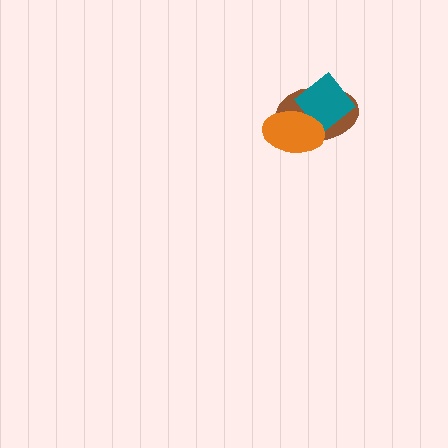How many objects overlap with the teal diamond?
2 objects overlap with the teal diamond.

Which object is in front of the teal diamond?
The orange ellipse is in front of the teal diamond.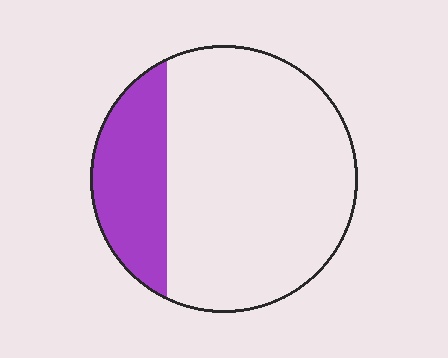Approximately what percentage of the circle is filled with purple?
Approximately 25%.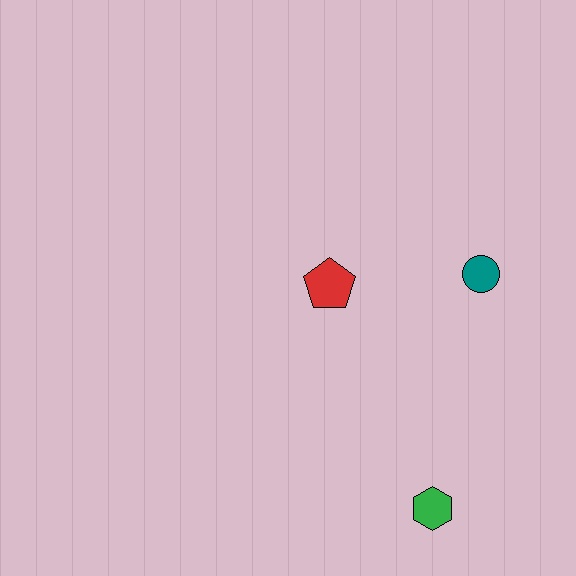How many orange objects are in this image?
There are no orange objects.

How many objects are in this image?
There are 3 objects.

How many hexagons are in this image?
There is 1 hexagon.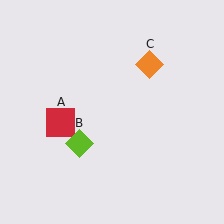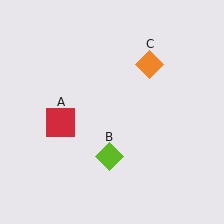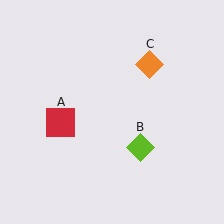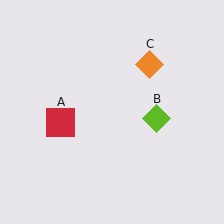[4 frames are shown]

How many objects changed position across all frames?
1 object changed position: lime diamond (object B).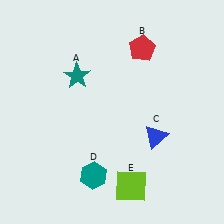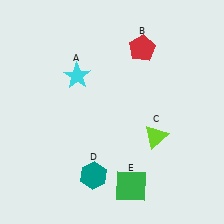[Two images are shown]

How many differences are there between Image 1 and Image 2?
There are 3 differences between the two images.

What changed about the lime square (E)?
In Image 1, E is lime. In Image 2, it changed to green.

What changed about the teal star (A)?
In Image 1, A is teal. In Image 2, it changed to cyan.